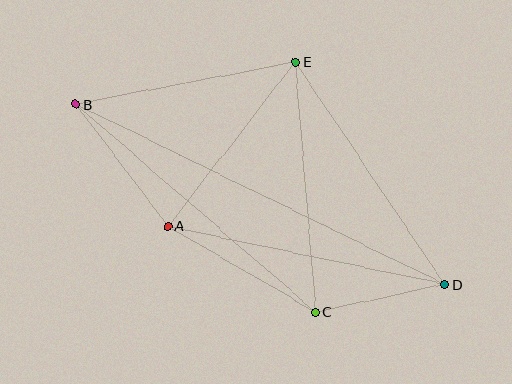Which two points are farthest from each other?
Points B and D are farthest from each other.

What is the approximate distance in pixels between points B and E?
The distance between B and E is approximately 223 pixels.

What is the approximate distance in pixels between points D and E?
The distance between D and E is approximately 268 pixels.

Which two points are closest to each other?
Points C and D are closest to each other.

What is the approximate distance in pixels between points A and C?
The distance between A and C is approximately 171 pixels.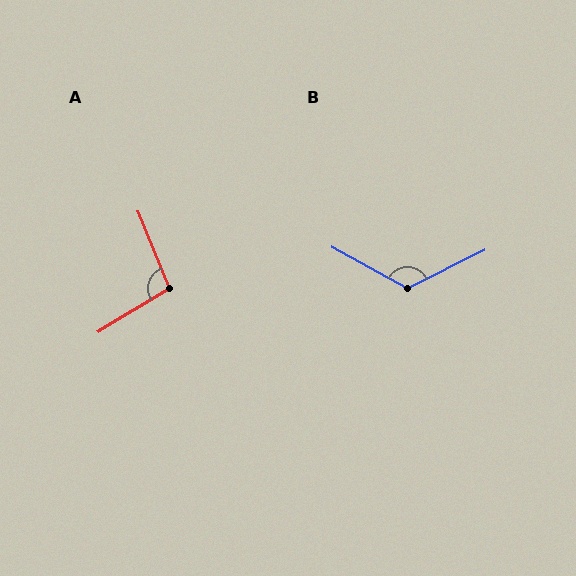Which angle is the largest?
B, at approximately 125 degrees.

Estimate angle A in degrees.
Approximately 99 degrees.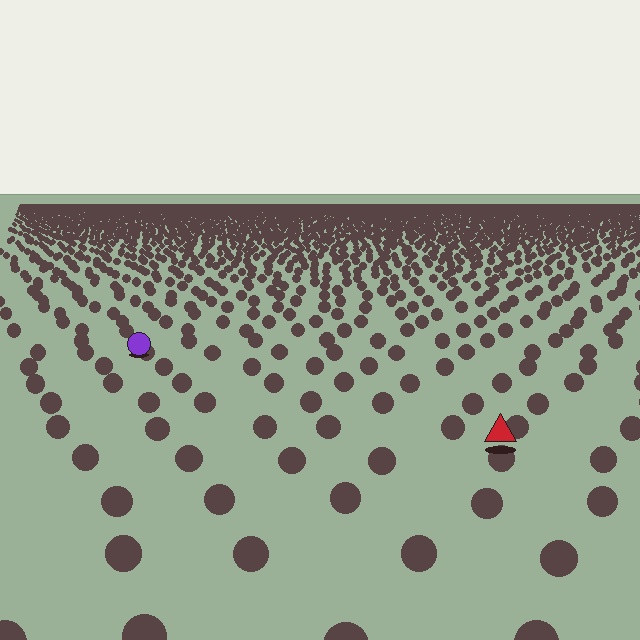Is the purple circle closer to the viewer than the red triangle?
No. The red triangle is closer — you can tell from the texture gradient: the ground texture is coarser near it.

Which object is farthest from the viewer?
The purple circle is farthest from the viewer. It appears smaller and the ground texture around it is denser.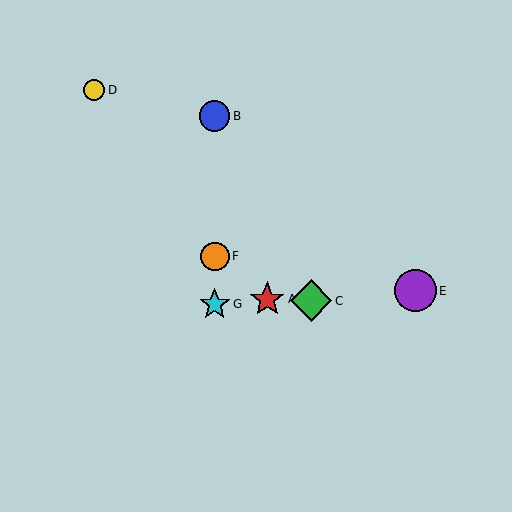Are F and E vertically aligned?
No, F is at x≈215 and E is at x≈416.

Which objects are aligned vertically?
Objects B, F, G are aligned vertically.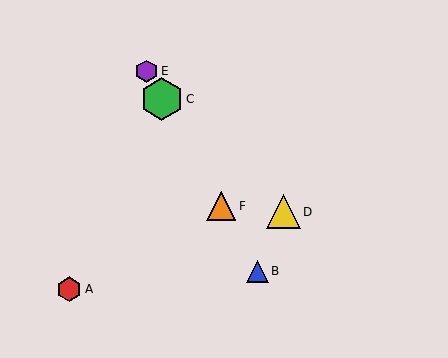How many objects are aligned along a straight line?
4 objects (B, C, E, F) are aligned along a straight line.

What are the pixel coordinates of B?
Object B is at (257, 271).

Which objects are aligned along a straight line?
Objects B, C, E, F are aligned along a straight line.